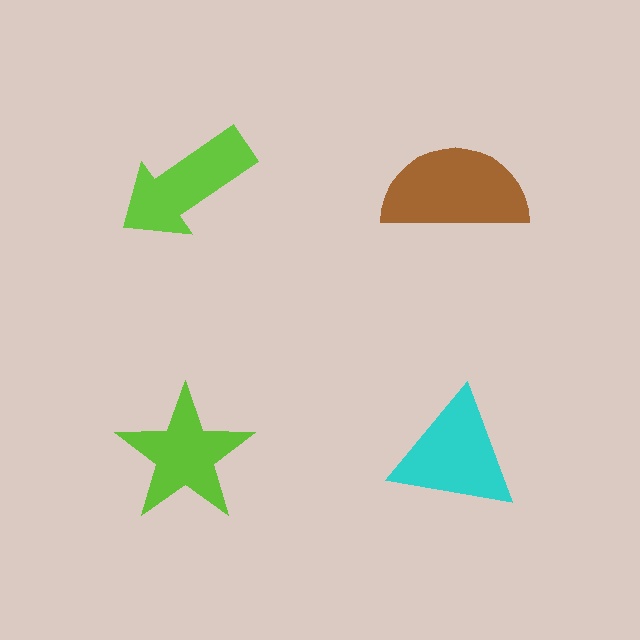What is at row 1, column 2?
A brown semicircle.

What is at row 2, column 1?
A lime star.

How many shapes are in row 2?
2 shapes.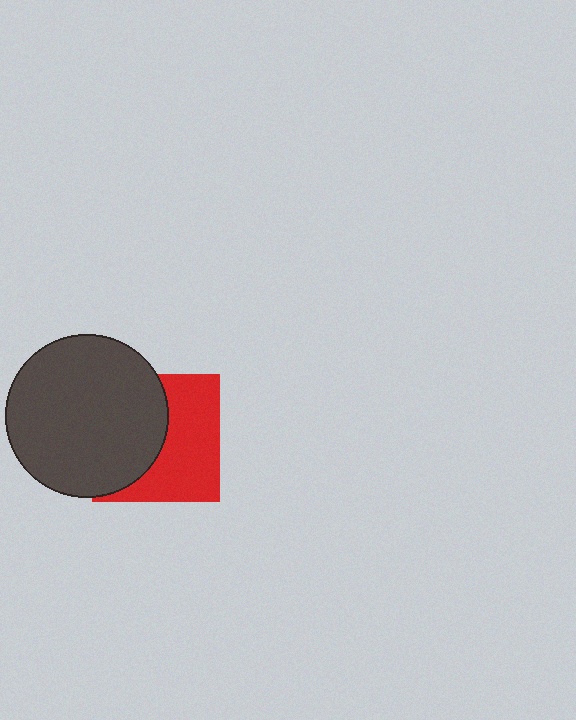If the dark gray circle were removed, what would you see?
You would see the complete red square.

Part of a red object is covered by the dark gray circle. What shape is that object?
It is a square.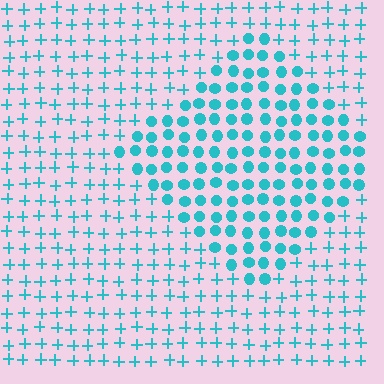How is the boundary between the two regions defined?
The boundary is defined by a change in element shape: circles inside vs. plus signs outside. All elements share the same color and spacing.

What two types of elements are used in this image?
The image uses circles inside the diamond region and plus signs outside it.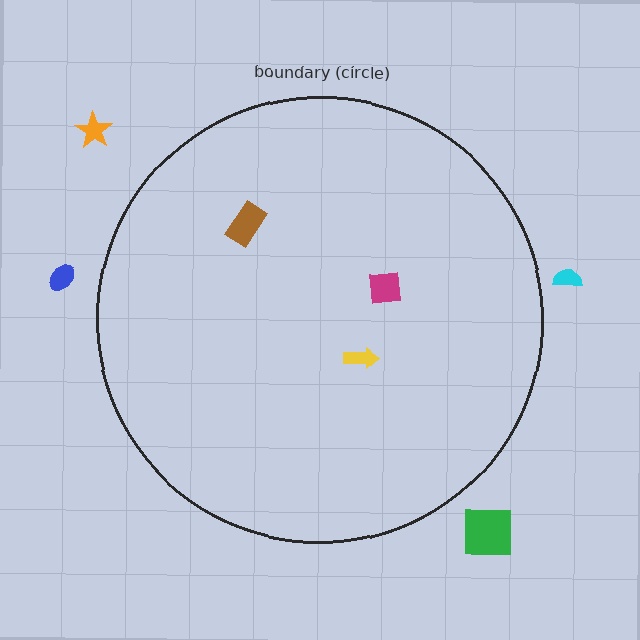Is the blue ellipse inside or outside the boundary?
Outside.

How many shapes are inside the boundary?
3 inside, 4 outside.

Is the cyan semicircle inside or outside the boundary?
Outside.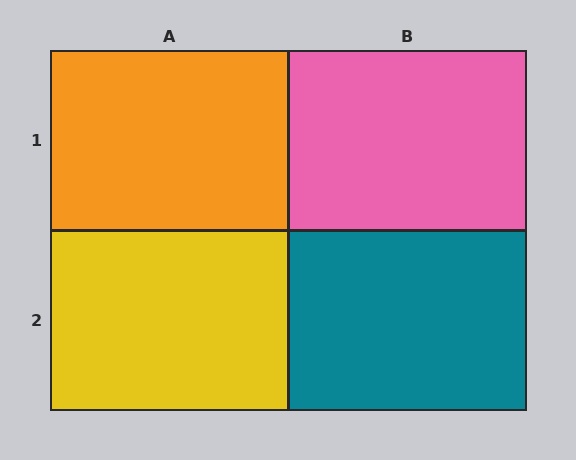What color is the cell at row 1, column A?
Orange.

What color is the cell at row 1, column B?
Pink.